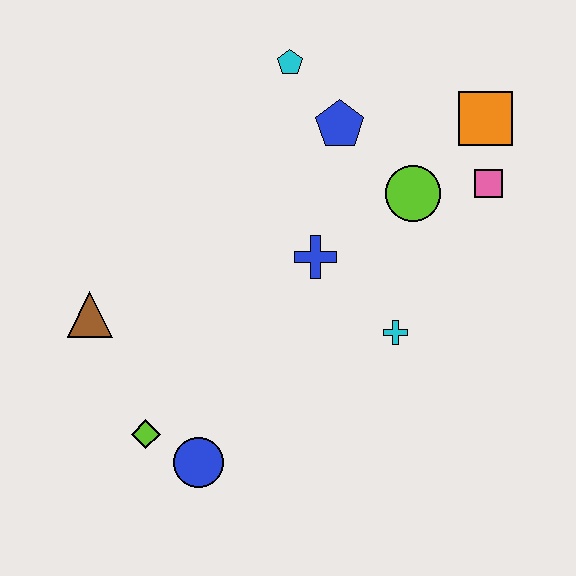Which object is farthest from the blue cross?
The lime diamond is farthest from the blue cross.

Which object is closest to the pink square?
The orange square is closest to the pink square.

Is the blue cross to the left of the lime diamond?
No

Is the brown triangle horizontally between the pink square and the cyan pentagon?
No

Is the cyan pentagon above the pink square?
Yes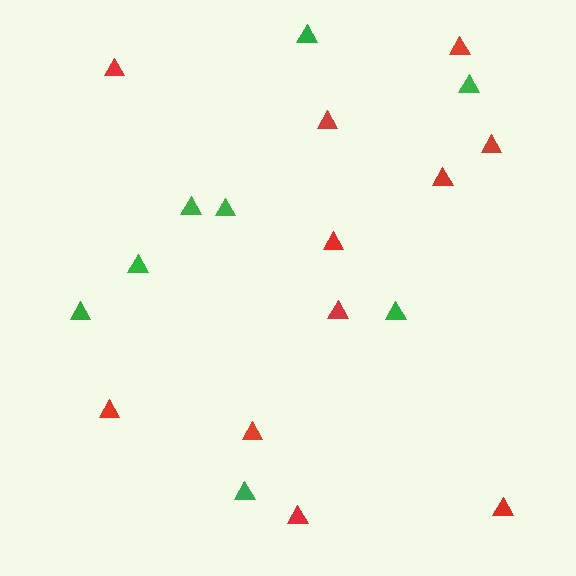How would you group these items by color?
There are 2 groups: one group of red triangles (11) and one group of green triangles (8).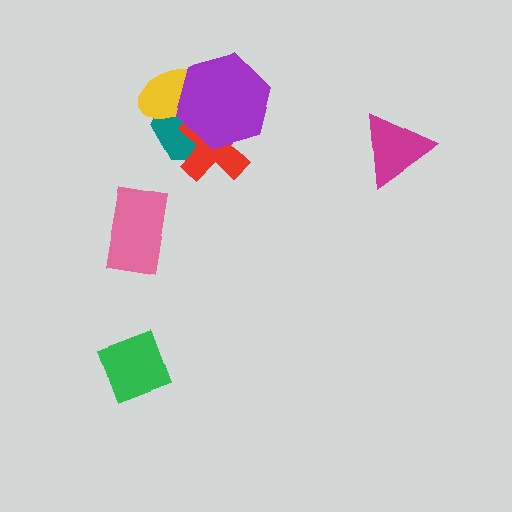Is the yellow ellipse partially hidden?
Yes, it is partially covered by another shape.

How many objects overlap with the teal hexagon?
3 objects overlap with the teal hexagon.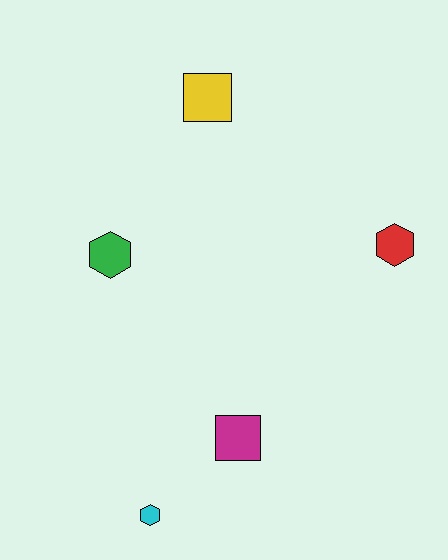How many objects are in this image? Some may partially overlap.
There are 5 objects.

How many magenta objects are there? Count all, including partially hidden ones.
There is 1 magenta object.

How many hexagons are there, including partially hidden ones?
There are 3 hexagons.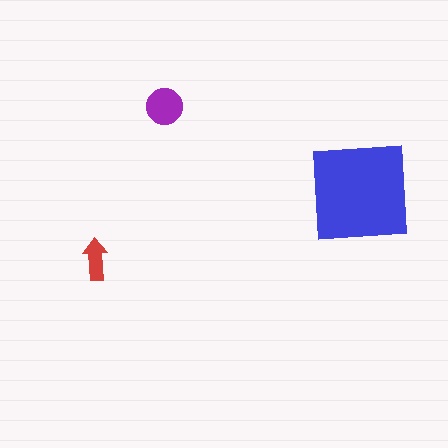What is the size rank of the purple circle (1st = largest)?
2nd.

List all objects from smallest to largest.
The red arrow, the purple circle, the blue square.